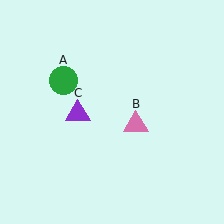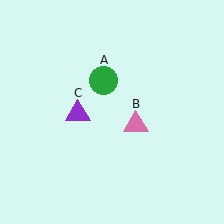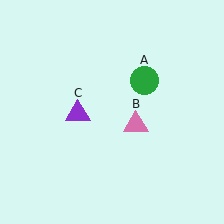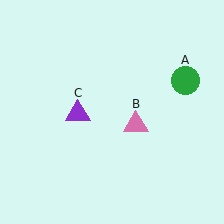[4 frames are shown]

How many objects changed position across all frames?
1 object changed position: green circle (object A).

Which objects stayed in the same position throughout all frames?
Pink triangle (object B) and purple triangle (object C) remained stationary.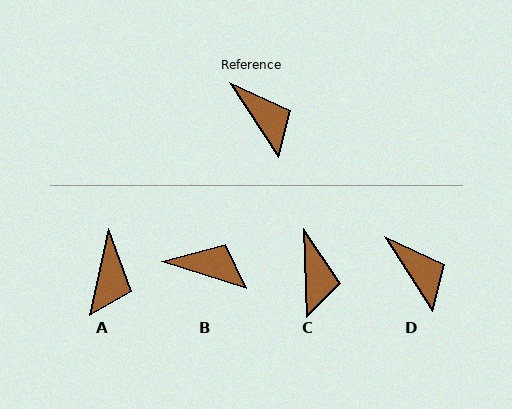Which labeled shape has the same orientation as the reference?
D.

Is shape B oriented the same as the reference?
No, it is off by about 40 degrees.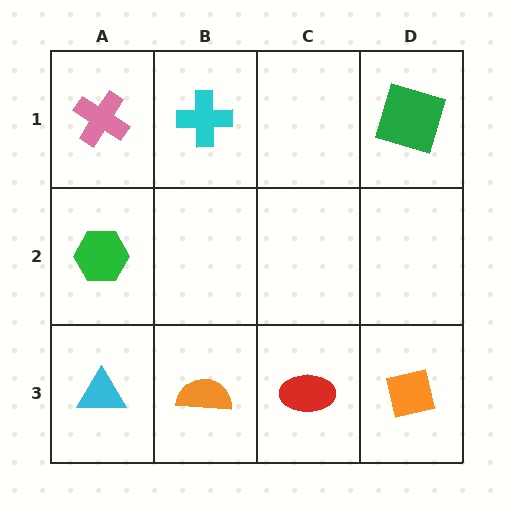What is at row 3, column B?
An orange semicircle.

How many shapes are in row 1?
3 shapes.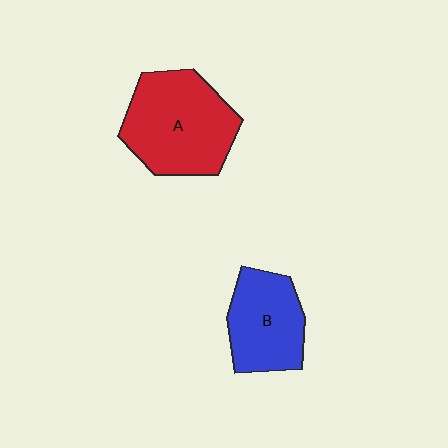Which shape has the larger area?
Shape A (red).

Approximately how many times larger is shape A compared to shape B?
Approximately 1.4 times.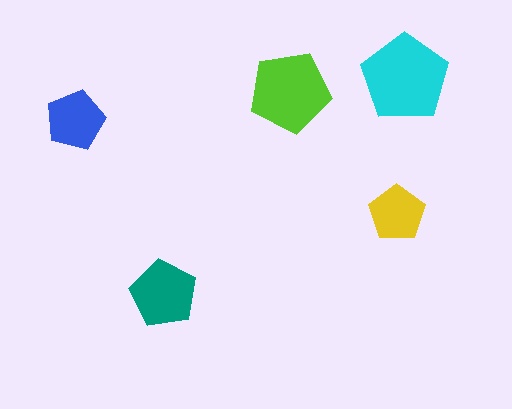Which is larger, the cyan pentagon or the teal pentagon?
The cyan one.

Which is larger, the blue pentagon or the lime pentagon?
The lime one.